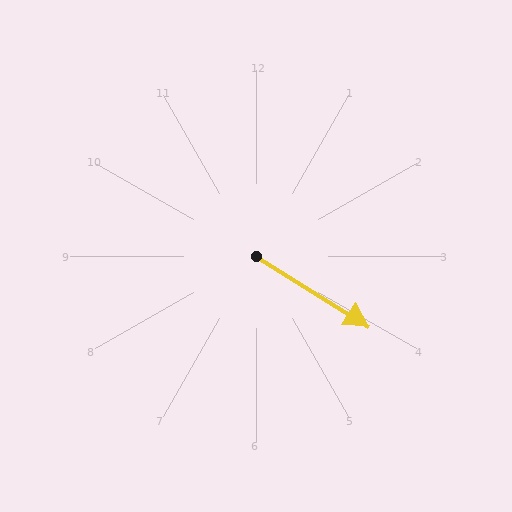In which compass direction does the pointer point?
Southeast.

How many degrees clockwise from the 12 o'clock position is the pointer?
Approximately 122 degrees.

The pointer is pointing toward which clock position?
Roughly 4 o'clock.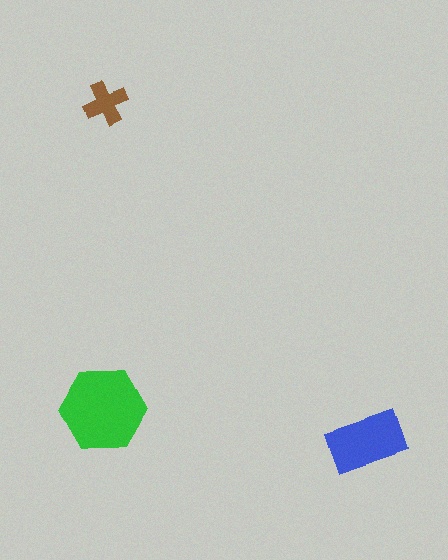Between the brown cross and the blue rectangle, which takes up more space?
The blue rectangle.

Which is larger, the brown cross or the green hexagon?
The green hexagon.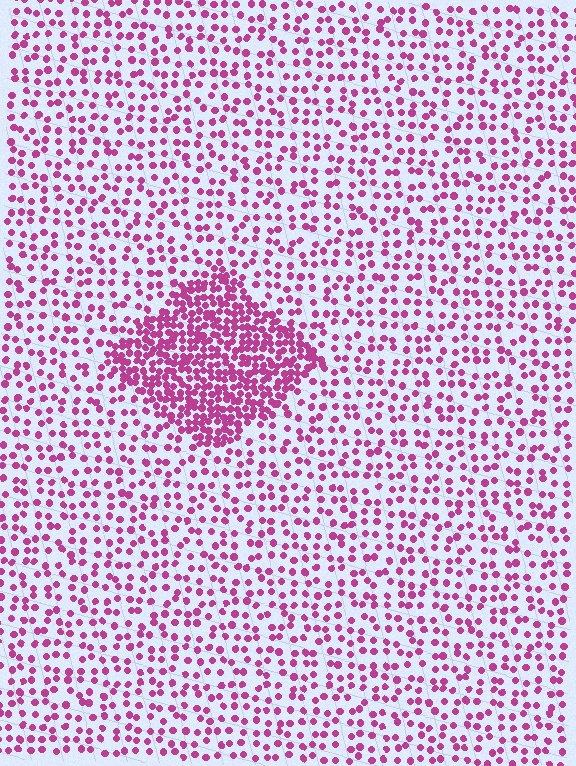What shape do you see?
I see a diamond.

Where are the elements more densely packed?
The elements are more densely packed inside the diamond boundary.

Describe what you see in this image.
The image contains small magenta elements arranged at two different densities. A diamond-shaped region is visible where the elements are more densely packed than the surrounding area.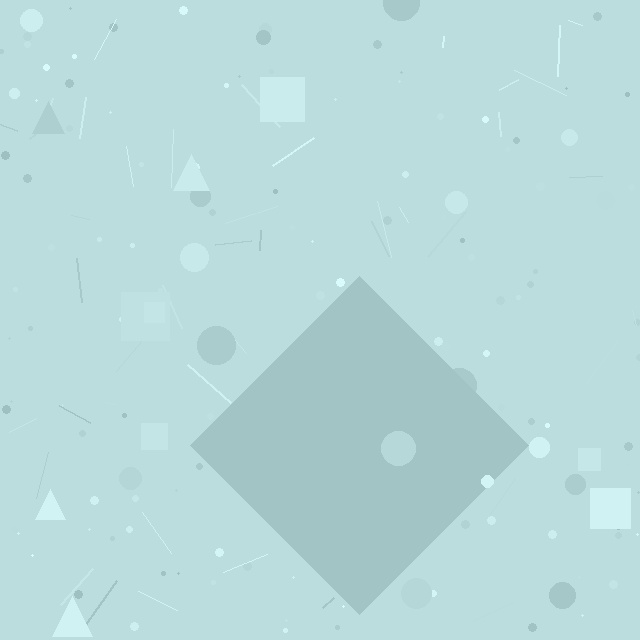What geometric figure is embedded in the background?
A diamond is embedded in the background.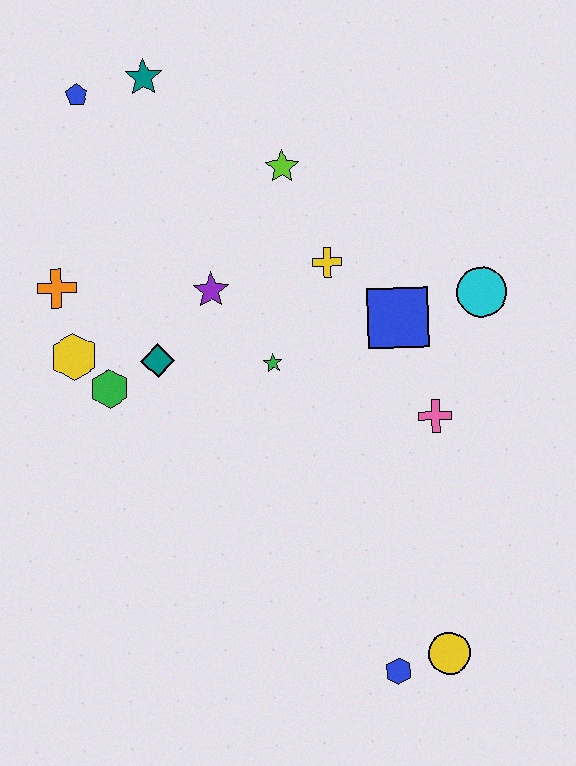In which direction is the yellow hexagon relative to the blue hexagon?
The yellow hexagon is above the blue hexagon.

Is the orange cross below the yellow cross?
Yes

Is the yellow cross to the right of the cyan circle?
No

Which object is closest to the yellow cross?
The blue square is closest to the yellow cross.